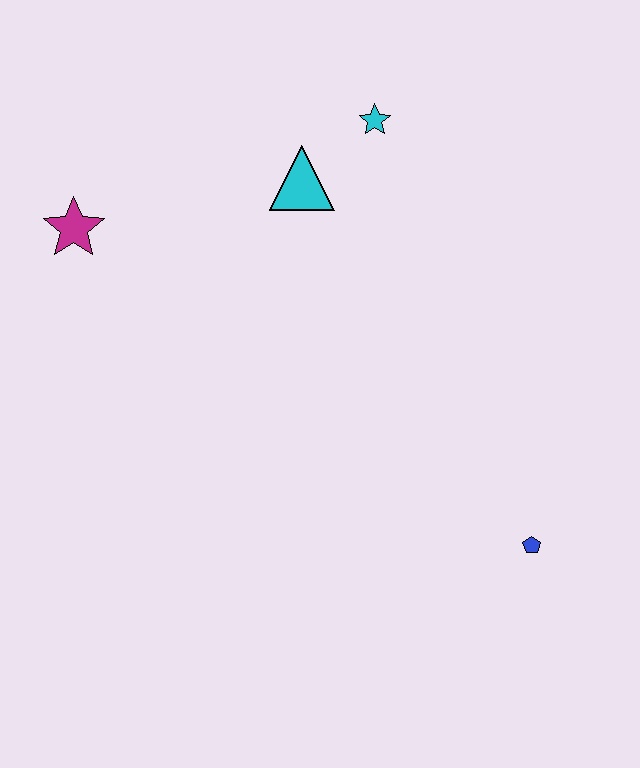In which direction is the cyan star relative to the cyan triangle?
The cyan star is to the right of the cyan triangle.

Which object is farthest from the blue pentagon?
The magenta star is farthest from the blue pentagon.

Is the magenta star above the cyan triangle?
No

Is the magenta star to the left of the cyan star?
Yes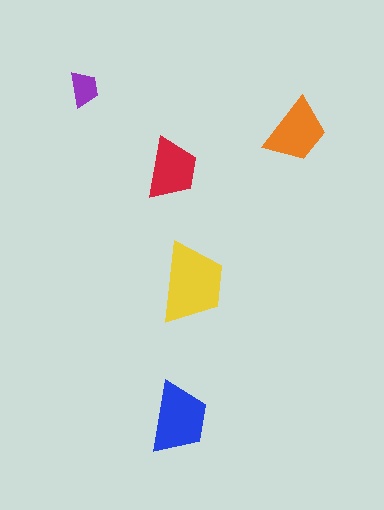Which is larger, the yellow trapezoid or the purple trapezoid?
The yellow one.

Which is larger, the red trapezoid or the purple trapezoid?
The red one.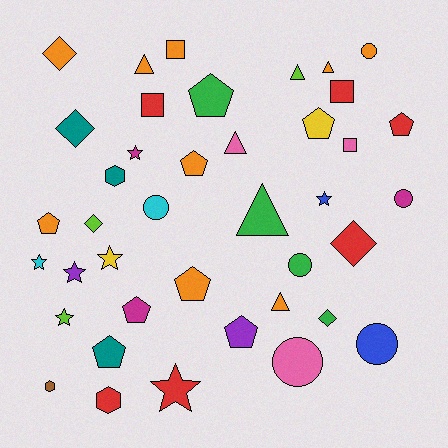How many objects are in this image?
There are 40 objects.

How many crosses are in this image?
There are no crosses.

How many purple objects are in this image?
There are 2 purple objects.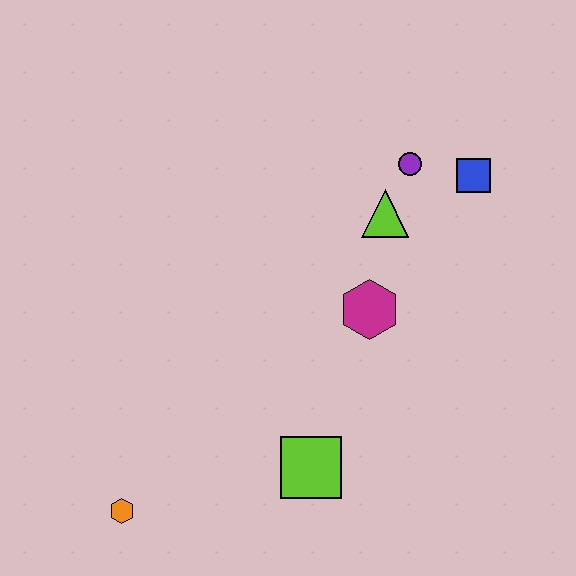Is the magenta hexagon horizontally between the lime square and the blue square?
Yes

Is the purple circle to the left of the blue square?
Yes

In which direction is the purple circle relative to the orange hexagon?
The purple circle is above the orange hexagon.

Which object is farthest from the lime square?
The blue square is farthest from the lime square.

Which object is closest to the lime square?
The magenta hexagon is closest to the lime square.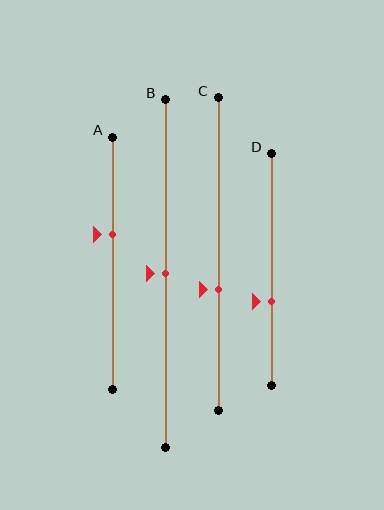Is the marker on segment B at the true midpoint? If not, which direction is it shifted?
Yes, the marker on segment B is at the true midpoint.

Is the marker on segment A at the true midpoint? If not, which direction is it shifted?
No, the marker on segment A is shifted upward by about 11% of the segment length.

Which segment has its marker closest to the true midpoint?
Segment B has its marker closest to the true midpoint.